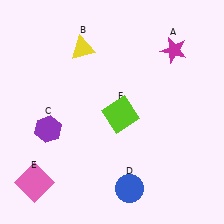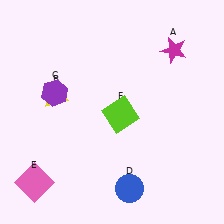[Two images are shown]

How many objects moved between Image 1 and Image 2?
2 objects moved between the two images.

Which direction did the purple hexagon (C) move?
The purple hexagon (C) moved up.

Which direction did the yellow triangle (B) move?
The yellow triangle (B) moved down.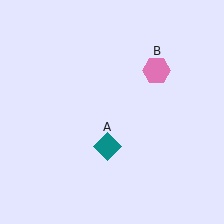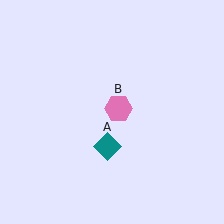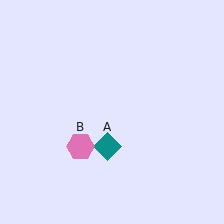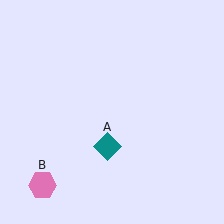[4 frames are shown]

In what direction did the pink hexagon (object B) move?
The pink hexagon (object B) moved down and to the left.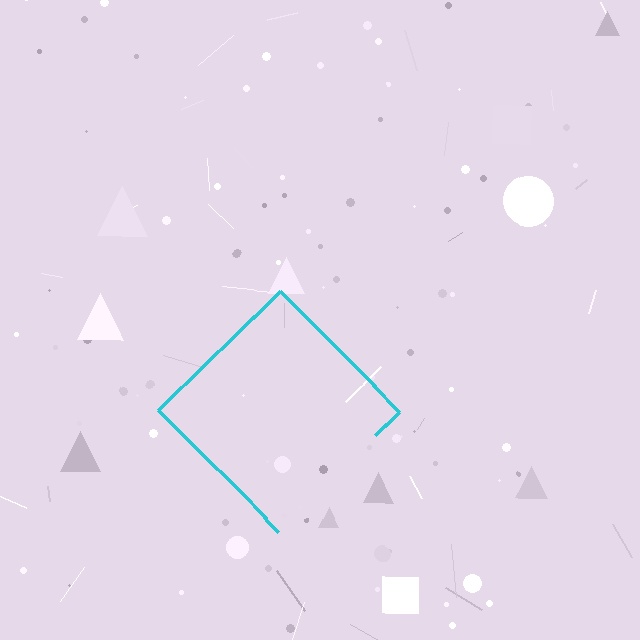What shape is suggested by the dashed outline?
The dashed outline suggests a diamond.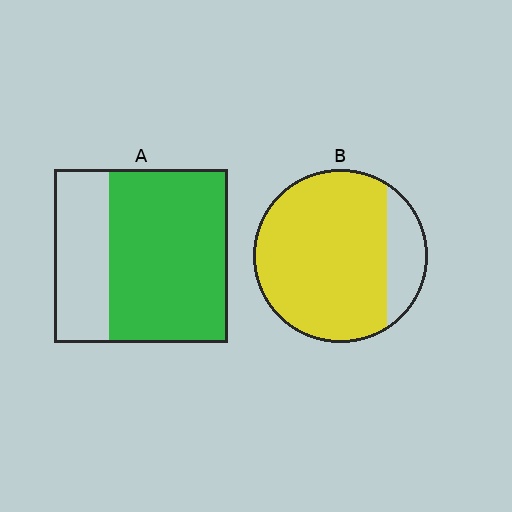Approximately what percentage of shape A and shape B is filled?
A is approximately 70% and B is approximately 80%.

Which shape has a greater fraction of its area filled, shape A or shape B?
Shape B.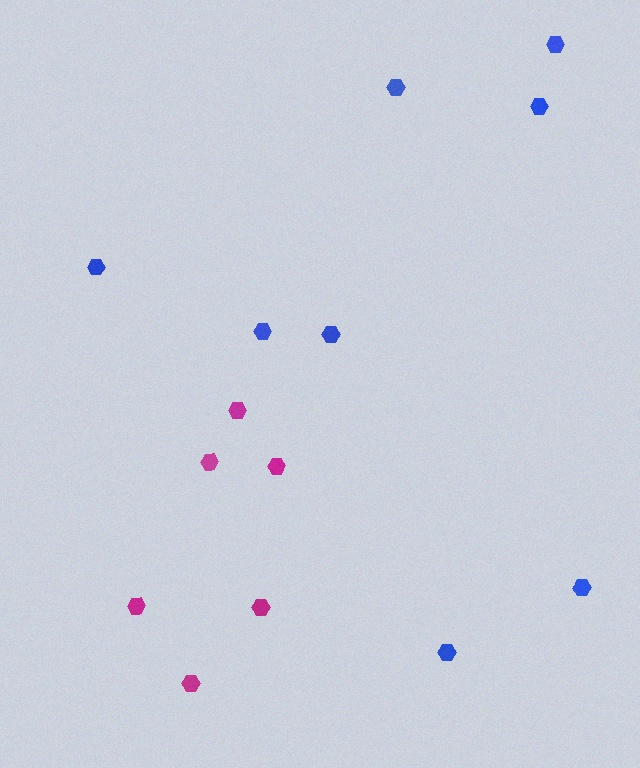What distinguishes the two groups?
There are 2 groups: one group of blue hexagons (8) and one group of magenta hexagons (6).